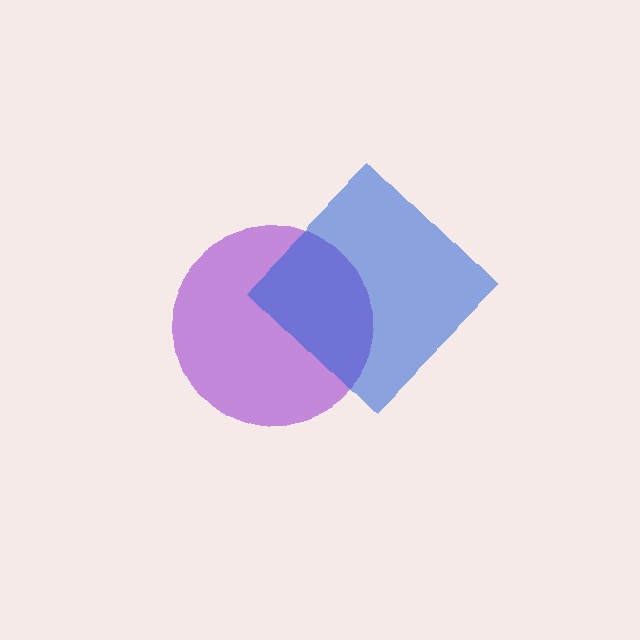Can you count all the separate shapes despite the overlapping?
Yes, there are 2 separate shapes.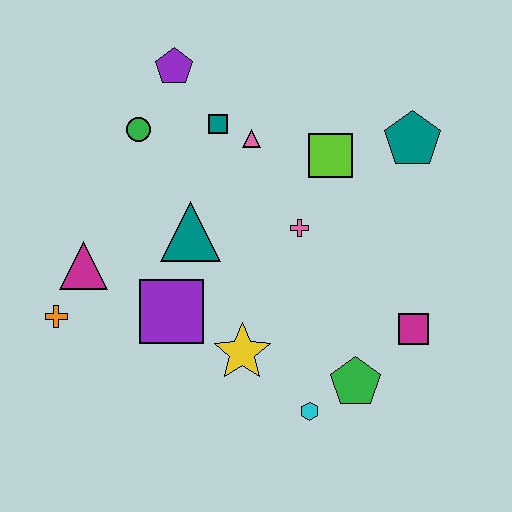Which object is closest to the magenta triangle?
The orange cross is closest to the magenta triangle.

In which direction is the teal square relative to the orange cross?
The teal square is above the orange cross.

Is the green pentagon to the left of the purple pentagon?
No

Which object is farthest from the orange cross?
The teal pentagon is farthest from the orange cross.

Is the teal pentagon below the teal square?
Yes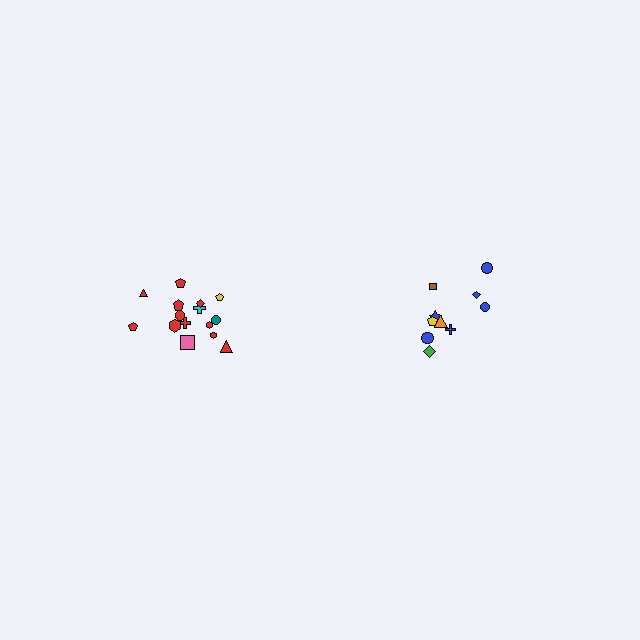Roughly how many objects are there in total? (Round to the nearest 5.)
Roughly 25 objects in total.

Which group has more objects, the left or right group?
The left group.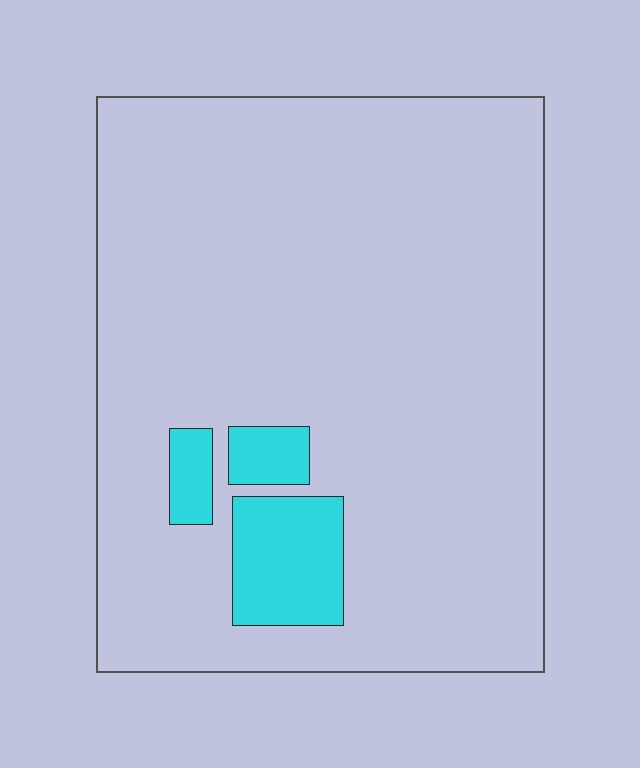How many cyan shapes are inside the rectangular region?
3.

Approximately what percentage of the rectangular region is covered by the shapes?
Approximately 10%.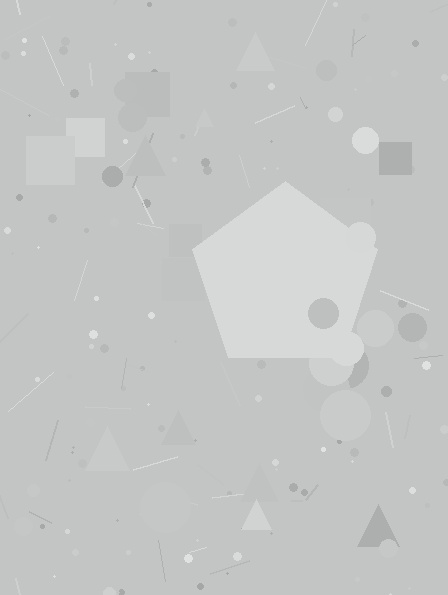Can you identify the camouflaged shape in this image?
The camouflaged shape is a pentagon.